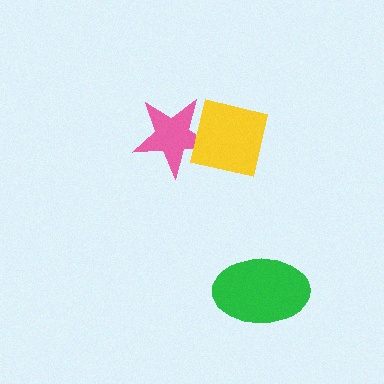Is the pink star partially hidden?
Yes, it is partially covered by another shape.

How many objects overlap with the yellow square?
1 object overlaps with the yellow square.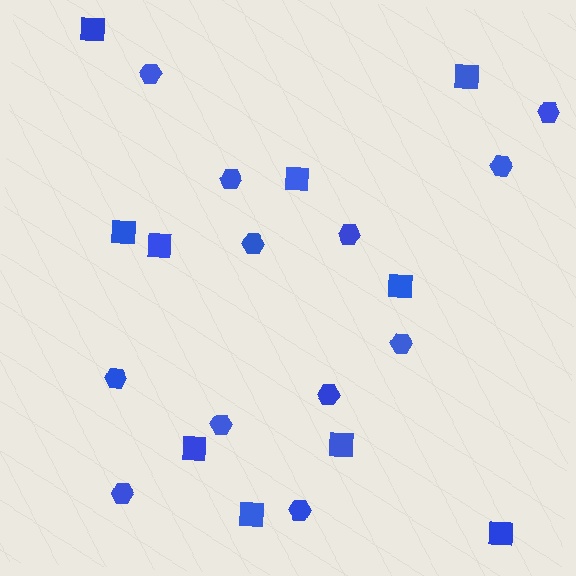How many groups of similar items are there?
There are 2 groups: one group of squares (10) and one group of hexagons (12).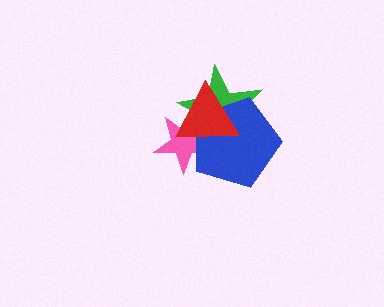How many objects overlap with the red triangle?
3 objects overlap with the red triangle.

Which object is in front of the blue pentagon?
The red triangle is in front of the blue pentagon.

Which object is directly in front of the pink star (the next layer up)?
The green star is directly in front of the pink star.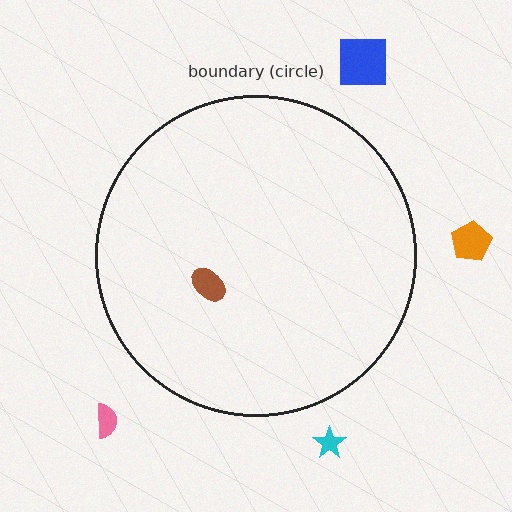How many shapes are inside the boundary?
1 inside, 4 outside.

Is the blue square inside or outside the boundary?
Outside.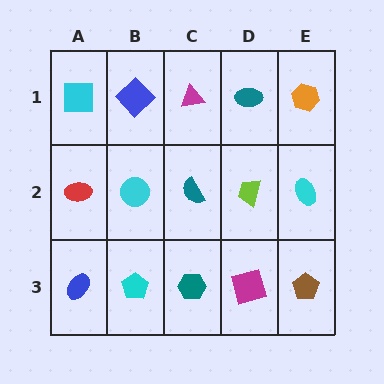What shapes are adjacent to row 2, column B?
A blue diamond (row 1, column B), a cyan pentagon (row 3, column B), a red ellipse (row 2, column A), a teal semicircle (row 2, column C).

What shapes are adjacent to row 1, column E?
A cyan ellipse (row 2, column E), a teal ellipse (row 1, column D).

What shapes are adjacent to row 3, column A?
A red ellipse (row 2, column A), a cyan pentagon (row 3, column B).